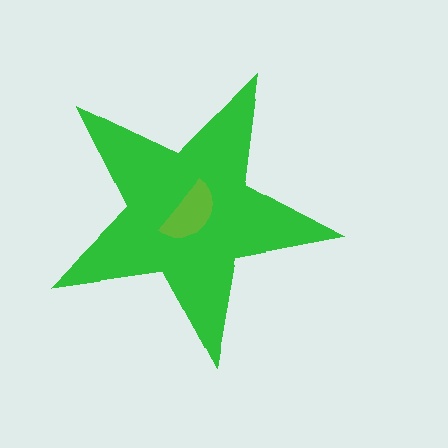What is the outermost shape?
The green star.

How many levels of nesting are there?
2.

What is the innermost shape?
The lime semicircle.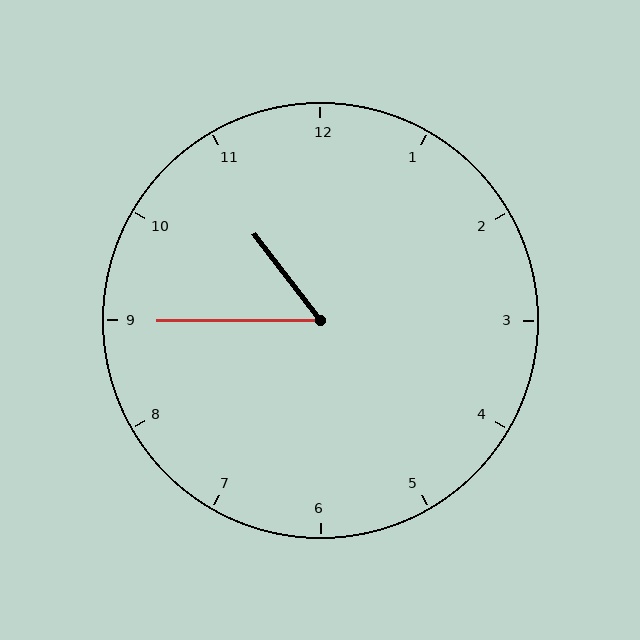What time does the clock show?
10:45.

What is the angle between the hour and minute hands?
Approximately 52 degrees.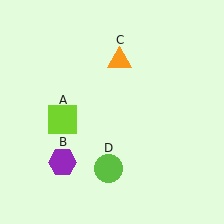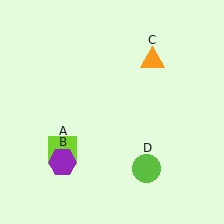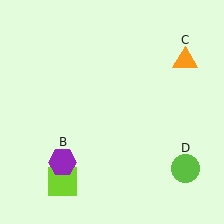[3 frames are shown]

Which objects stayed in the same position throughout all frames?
Purple hexagon (object B) remained stationary.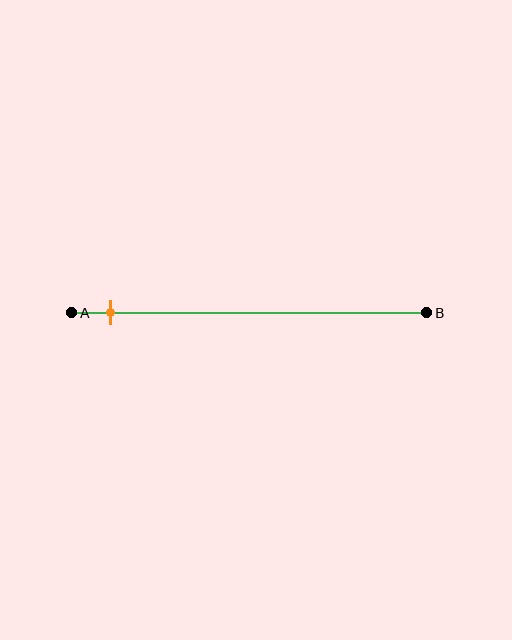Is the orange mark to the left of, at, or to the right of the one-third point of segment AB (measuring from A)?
The orange mark is to the left of the one-third point of segment AB.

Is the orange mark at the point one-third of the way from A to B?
No, the mark is at about 10% from A, not at the 33% one-third point.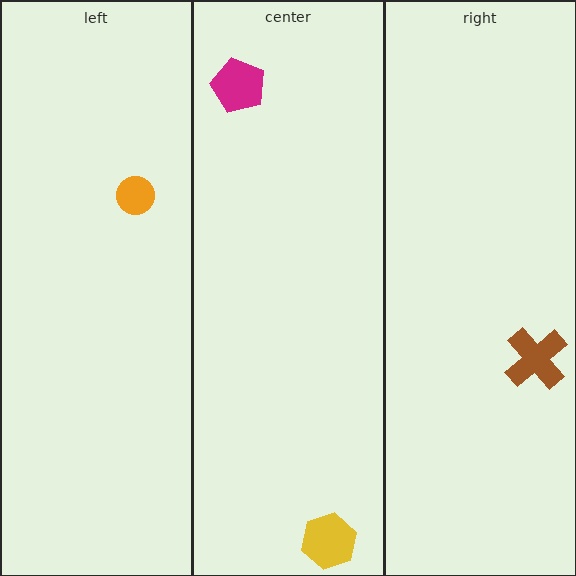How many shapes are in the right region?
1.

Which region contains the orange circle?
The left region.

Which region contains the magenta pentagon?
The center region.